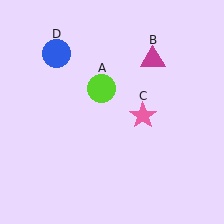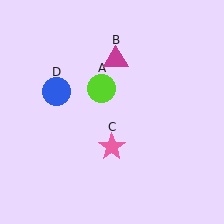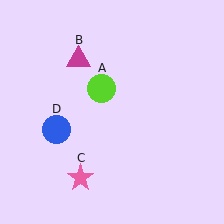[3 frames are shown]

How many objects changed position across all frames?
3 objects changed position: magenta triangle (object B), pink star (object C), blue circle (object D).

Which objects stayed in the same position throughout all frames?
Lime circle (object A) remained stationary.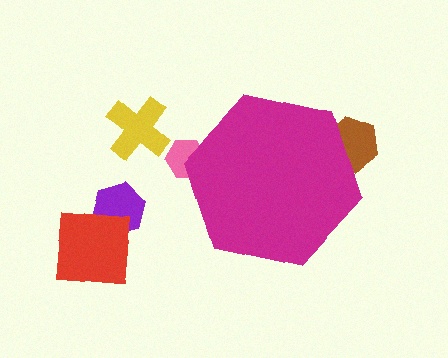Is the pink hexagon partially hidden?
Yes, the pink hexagon is partially hidden behind the magenta hexagon.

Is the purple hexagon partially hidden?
No, the purple hexagon is fully visible.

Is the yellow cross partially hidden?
No, the yellow cross is fully visible.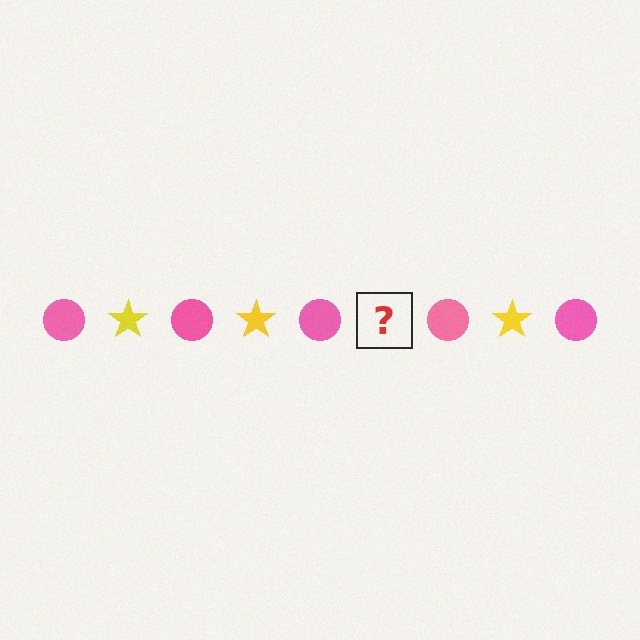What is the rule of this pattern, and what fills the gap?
The rule is that the pattern alternates between pink circle and yellow star. The gap should be filled with a yellow star.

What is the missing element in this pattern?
The missing element is a yellow star.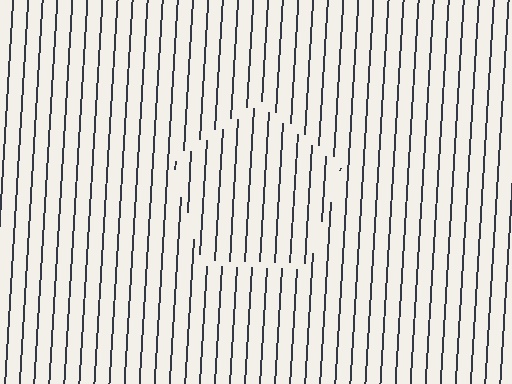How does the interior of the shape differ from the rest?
The interior of the shape contains the same grating, shifted by half a period — the contour is defined by the phase discontinuity where line-ends from the inner and outer gratings abut.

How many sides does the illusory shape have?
5 sides — the line-ends trace a pentagon.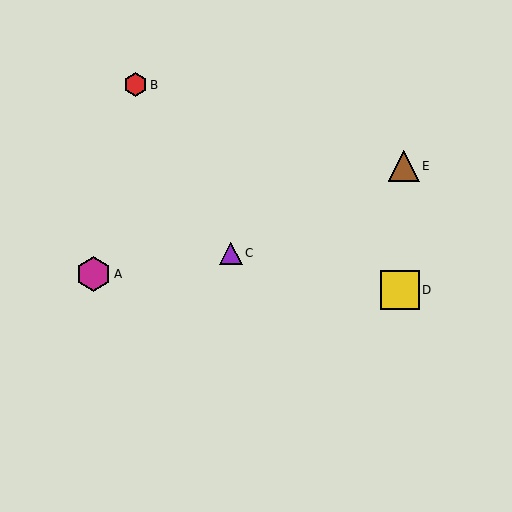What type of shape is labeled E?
Shape E is a brown triangle.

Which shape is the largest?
The yellow square (labeled D) is the largest.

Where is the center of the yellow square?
The center of the yellow square is at (400, 290).